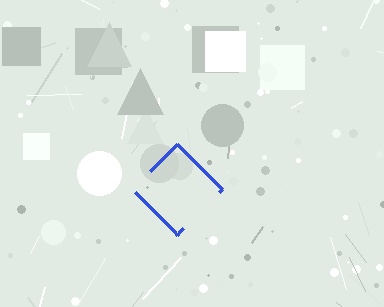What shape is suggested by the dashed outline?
The dashed outline suggests a diamond.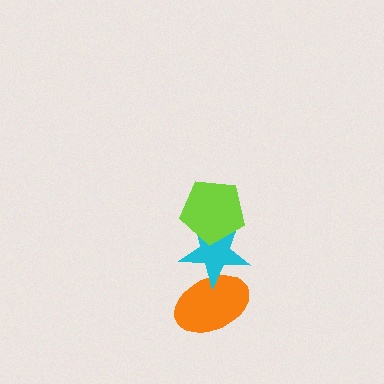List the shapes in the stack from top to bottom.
From top to bottom: the lime pentagon, the cyan star, the orange ellipse.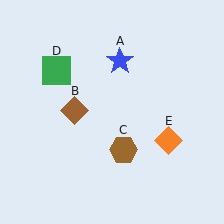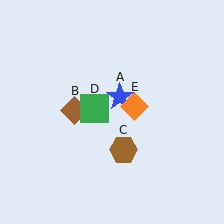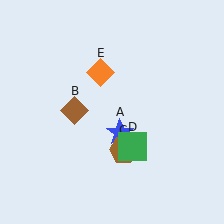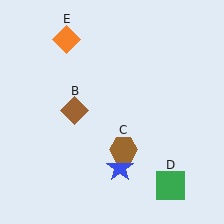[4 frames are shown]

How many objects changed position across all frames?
3 objects changed position: blue star (object A), green square (object D), orange diamond (object E).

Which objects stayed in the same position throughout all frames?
Brown diamond (object B) and brown hexagon (object C) remained stationary.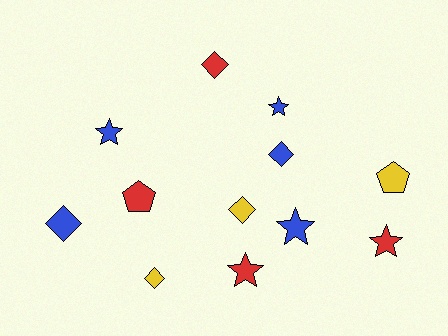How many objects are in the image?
There are 12 objects.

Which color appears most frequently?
Blue, with 5 objects.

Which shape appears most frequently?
Diamond, with 5 objects.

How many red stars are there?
There are 2 red stars.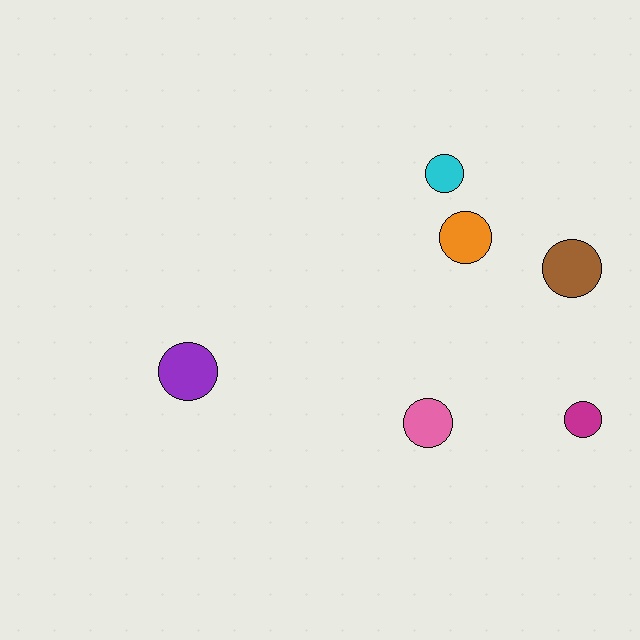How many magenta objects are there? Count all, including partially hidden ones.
There is 1 magenta object.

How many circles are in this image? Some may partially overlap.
There are 6 circles.